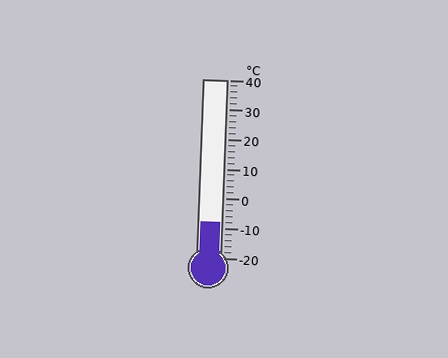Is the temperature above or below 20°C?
The temperature is below 20°C.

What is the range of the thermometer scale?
The thermometer scale ranges from -20°C to 40°C.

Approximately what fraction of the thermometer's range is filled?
The thermometer is filled to approximately 20% of its range.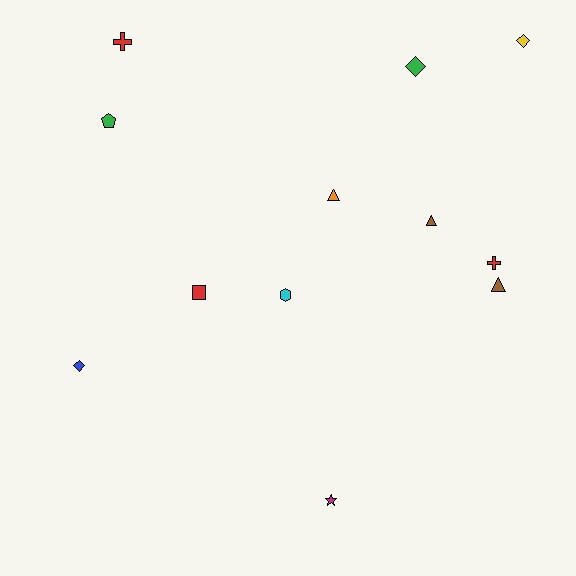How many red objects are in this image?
There are 3 red objects.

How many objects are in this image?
There are 12 objects.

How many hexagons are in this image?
There is 1 hexagon.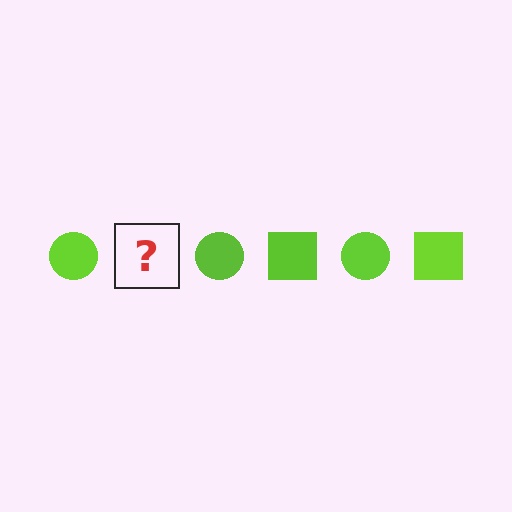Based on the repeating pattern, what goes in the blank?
The blank should be a lime square.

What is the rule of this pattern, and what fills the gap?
The rule is that the pattern cycles through circle, square shapes in lime. The gap should be filled with a lime square.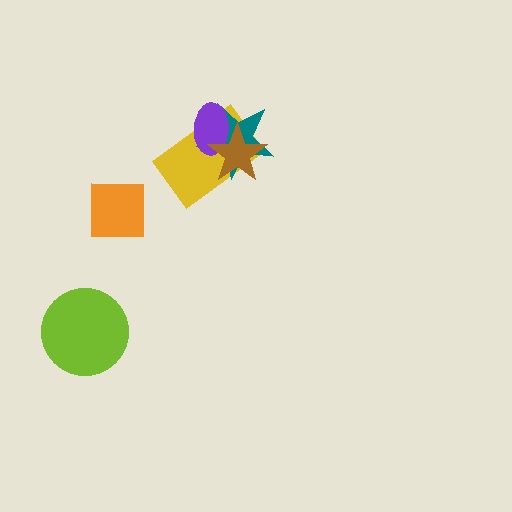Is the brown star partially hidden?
No, no other shape covers it.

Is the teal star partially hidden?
Yes, it is partially covered by another shape.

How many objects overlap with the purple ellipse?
3 objects overlap with the purple ellipse.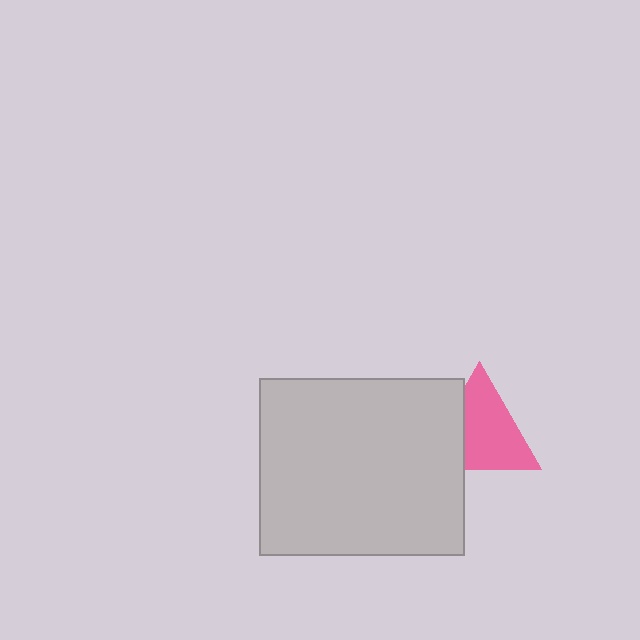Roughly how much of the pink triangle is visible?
Most of it is visible (roughly 70%).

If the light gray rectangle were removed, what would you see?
You would see the complete pink triangle.